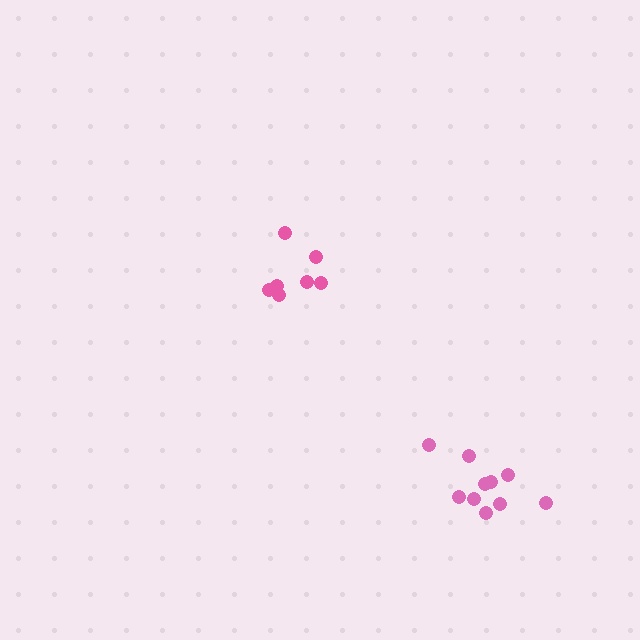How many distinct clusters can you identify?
There are 2 distinct clusters.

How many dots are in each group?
Group 1: 7 dots, Group 2: 10 dots (17 total).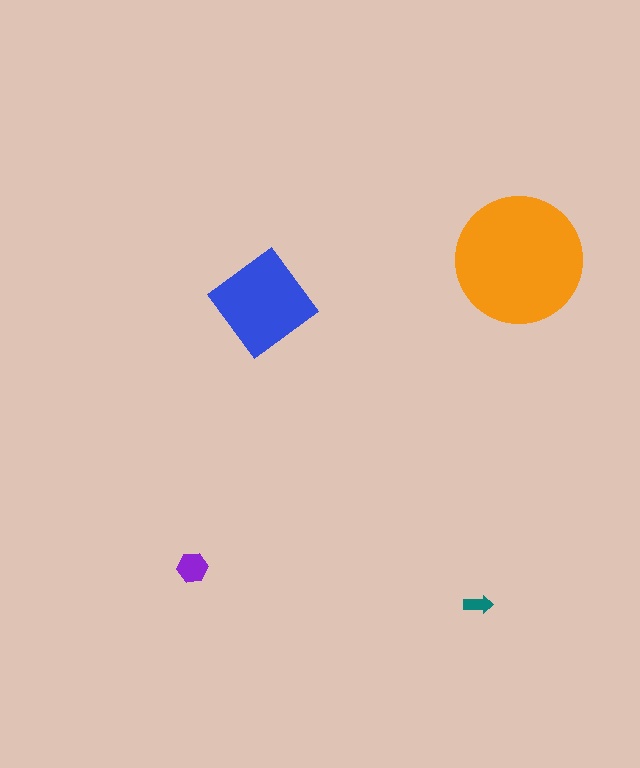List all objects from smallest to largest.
The teal arrow, the purple hexagon, the blue diamond, the orange circle.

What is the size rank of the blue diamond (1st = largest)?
2nd.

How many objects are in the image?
There are 4 objects in the image.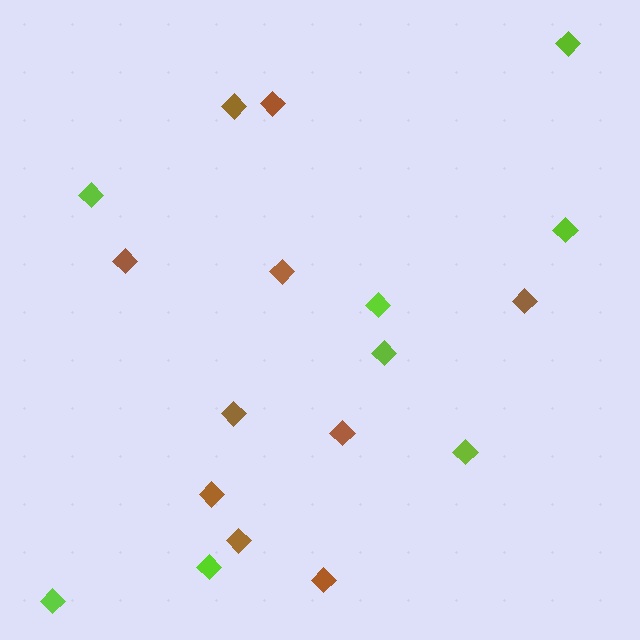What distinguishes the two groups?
There are 2 groups: one group of lime diamonds (8) and one group of brown diamonds (10).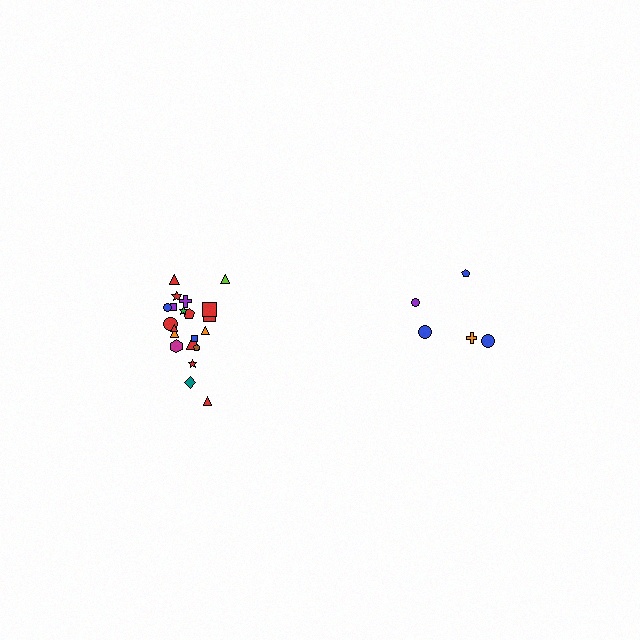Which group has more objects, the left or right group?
The left group.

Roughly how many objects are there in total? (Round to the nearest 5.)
Roughly 25 objects in total.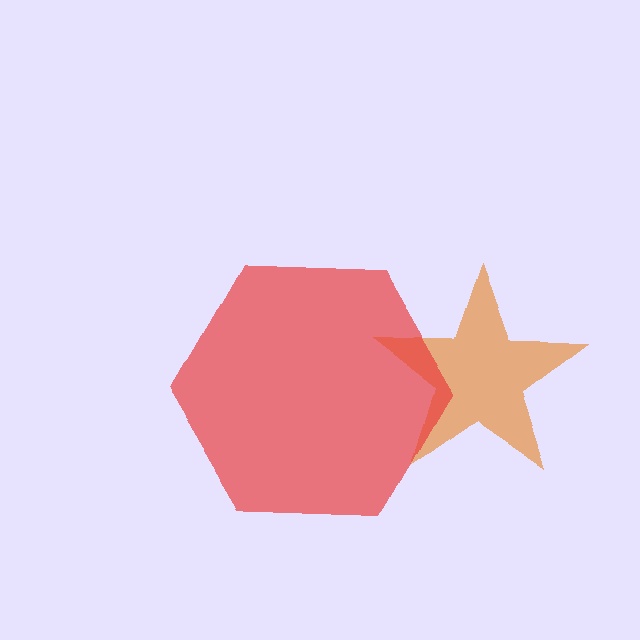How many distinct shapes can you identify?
There are 2 distinct shapes: an orange star, a red hexagon.